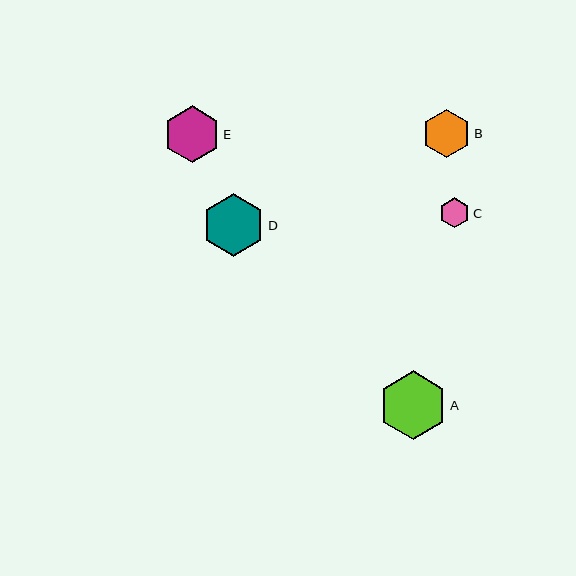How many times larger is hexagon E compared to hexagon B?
Hexagon E is approximately 1.2 times the size of hexagon B.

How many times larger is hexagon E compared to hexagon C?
Hexagon E is approximately 1.9 times the size of hexagon C.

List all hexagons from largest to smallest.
From largest to smallest: A, D, E, B, C.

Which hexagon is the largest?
Hexagon A is the largest with a size of approximately 69 pixels.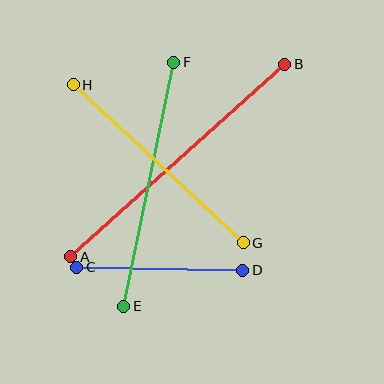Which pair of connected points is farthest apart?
Points A and B are farthest apart.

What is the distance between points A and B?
The distance is approximately 288 pixels.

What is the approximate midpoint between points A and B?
The midpoint is at approximately (178, 160) pixels.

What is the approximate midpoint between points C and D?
The midpoint is at approximately (160, 269) pixels.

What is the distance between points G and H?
The distance is approximately 232 pixels.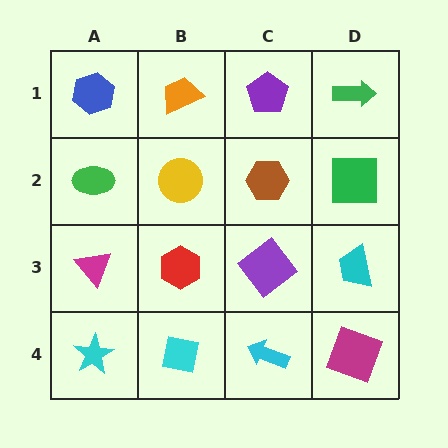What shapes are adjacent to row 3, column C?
A brown hexagon (row 2, column C), a cyan arrow (row 4, column C), a red hexagon (row 3, column B), a cyan trapezoid (row 3, column D).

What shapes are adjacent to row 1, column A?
A green ellipse (row 2, column A), an orange trapezoid (row 1, column B).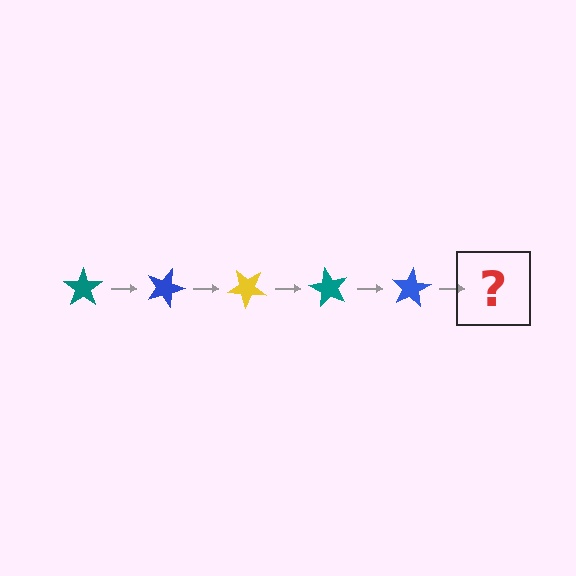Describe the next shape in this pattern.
It should be a yellow star, rotated 100 degrees from the start.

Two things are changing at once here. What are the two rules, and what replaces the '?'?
The two rules are that it rotates 20 degrees each step and the color cycles through teal, blue, and yellow. The '?' should be a yellow star, rotated 100 degrees from the start.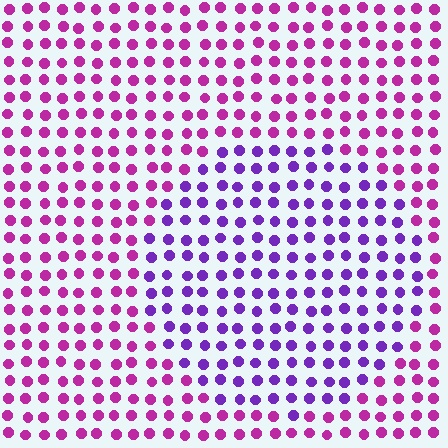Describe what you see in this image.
The image is filled with small magenta elements in a uniform arrangement. A circle-shaped region is visible where the elements are tinted to a slightly different hue, forming a subtle color boundary.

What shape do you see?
I see a circle.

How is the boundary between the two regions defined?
The boundary is defined purely by a slight shift in hue (about 40 degrees). Spacing, size, and orientation are identical on both sides.